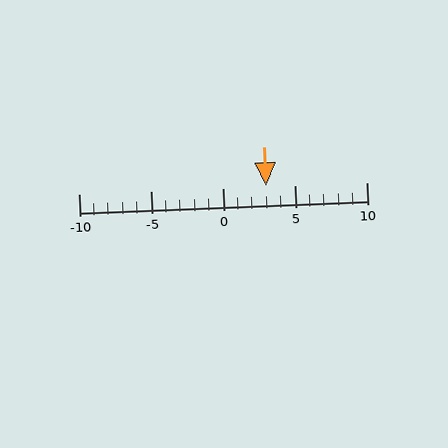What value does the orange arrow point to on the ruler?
The orange arrow points to approximately 3.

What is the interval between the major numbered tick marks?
The major tick marks are spaced 5 units apart.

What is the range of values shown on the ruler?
The ruler shows values from -10 to 10.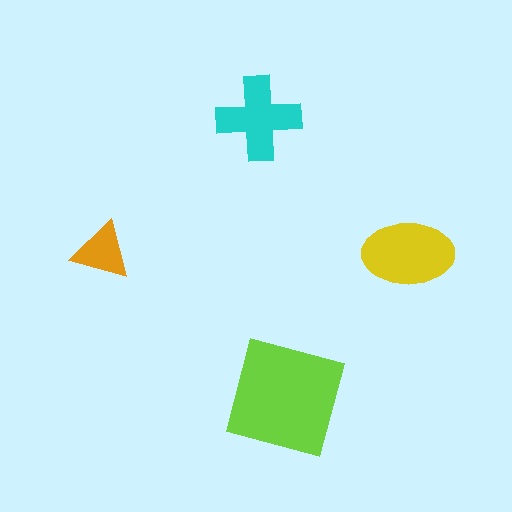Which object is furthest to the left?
The orange triangle is leftmost.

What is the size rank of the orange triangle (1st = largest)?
4th.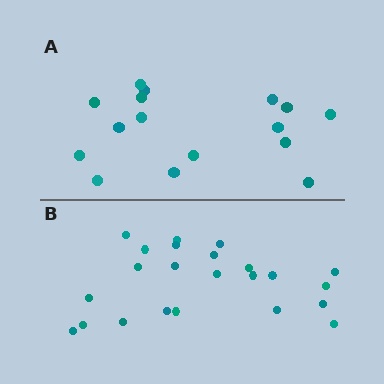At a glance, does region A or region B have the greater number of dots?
Region B (the bottom region) has more dots.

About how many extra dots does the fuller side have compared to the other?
Region B has roughly 8 or so more dots than region A.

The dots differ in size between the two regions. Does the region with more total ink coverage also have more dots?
No. Region A has more total ink coverage because its dots are larger, but region B actually contains more individual dots. Total area can be misleading — the number of items is what matters here.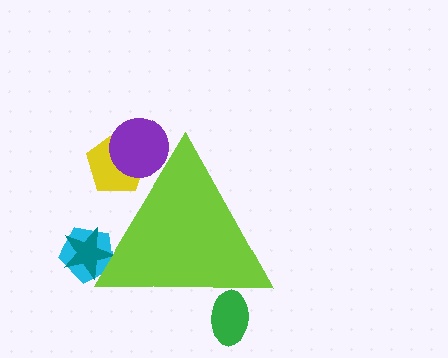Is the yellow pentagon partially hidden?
Yes, the yellow pentagon is partially hidden behind the lime triangle.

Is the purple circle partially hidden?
Yes, the purple circle is partially hidden behind the lime triangle.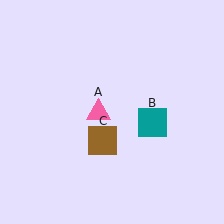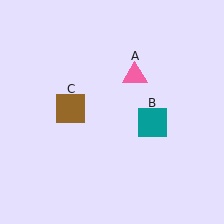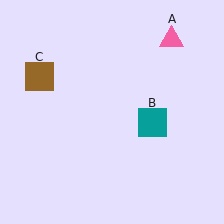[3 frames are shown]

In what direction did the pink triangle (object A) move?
The pink triangle (object A) moved up and to the right.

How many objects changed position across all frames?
2 objects changed position: pink triangle (object A), brown square (object C).